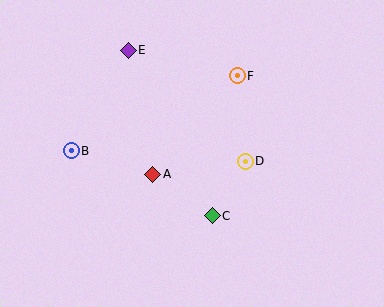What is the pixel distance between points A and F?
The distance between A and F is 130 pixels.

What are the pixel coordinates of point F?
Point F is at (237, 76).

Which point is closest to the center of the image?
Point A at (153, 174) is closest to the center.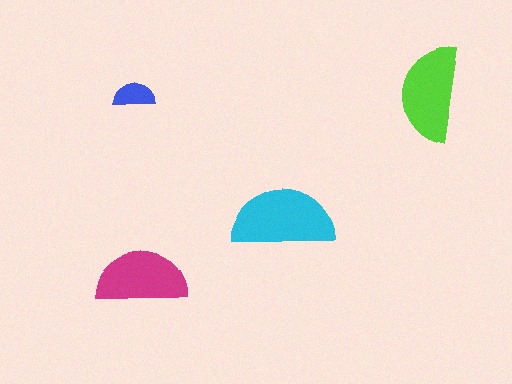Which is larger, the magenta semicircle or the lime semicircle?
The lime one.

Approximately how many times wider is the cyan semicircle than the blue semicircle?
About 2.5 times wider.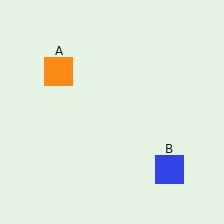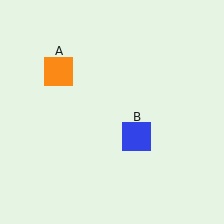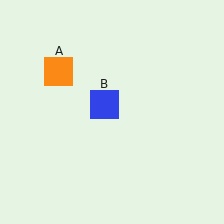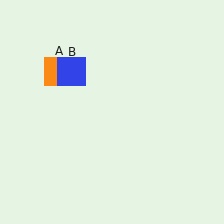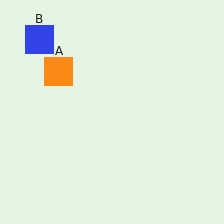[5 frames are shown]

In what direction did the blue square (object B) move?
The blue square (object B) moved up and to the left.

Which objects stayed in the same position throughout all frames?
Orange square (object A) remained stationary.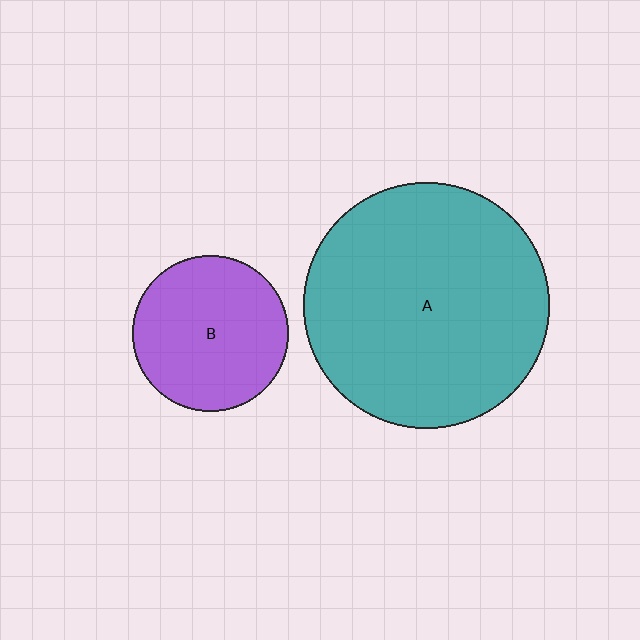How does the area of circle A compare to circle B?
Approximately 2.5 times.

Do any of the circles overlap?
No, none of the circles overlap.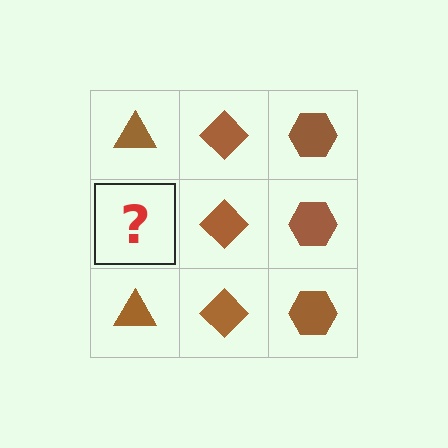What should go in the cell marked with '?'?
The missing cell should contain a brown triangle.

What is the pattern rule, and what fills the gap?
The rule is that each column has a consistent shape. The gap should be filled with a brown triangle.